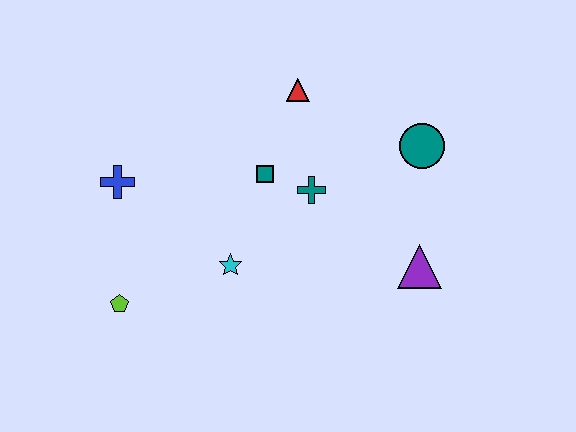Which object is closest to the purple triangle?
The teal circle is closest to the purple triangle.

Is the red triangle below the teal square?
No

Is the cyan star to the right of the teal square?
No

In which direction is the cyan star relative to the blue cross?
The cyan star is to the right of the blue cross.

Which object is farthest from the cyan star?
The teal circle is farthest from the cyan star.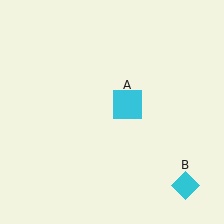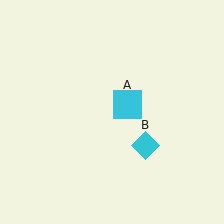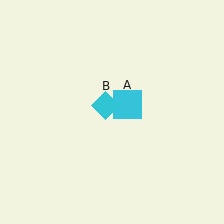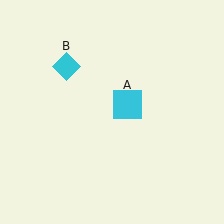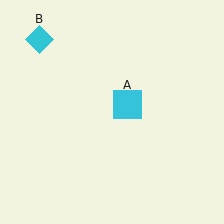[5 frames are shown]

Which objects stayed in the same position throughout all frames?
Cyan square (object A) remained stationary.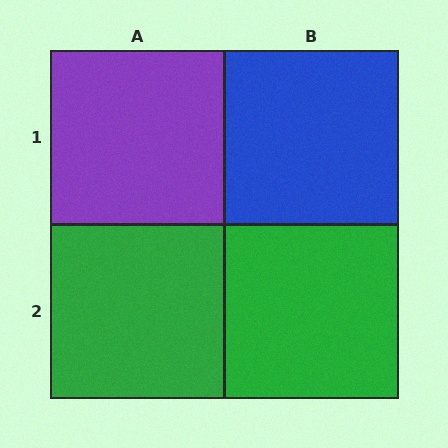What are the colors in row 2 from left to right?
Green, green.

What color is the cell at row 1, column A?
Purple.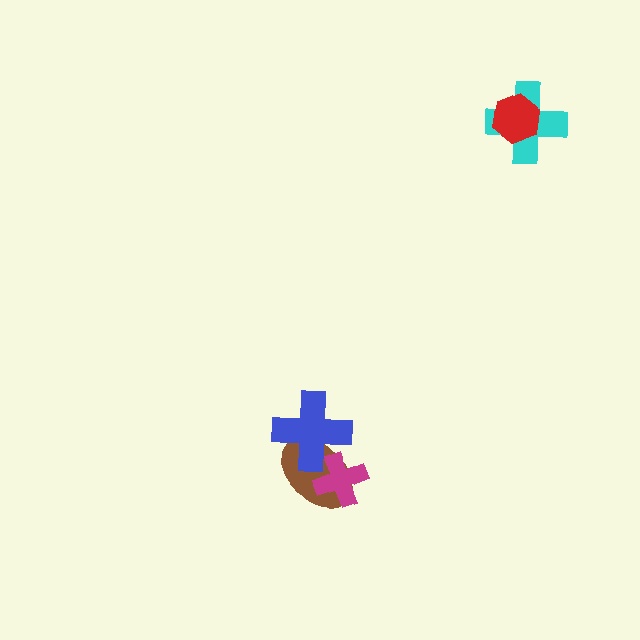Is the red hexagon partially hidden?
No, no other shape covers it.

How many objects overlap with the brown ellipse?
2 objects overlap with the brown ellipse.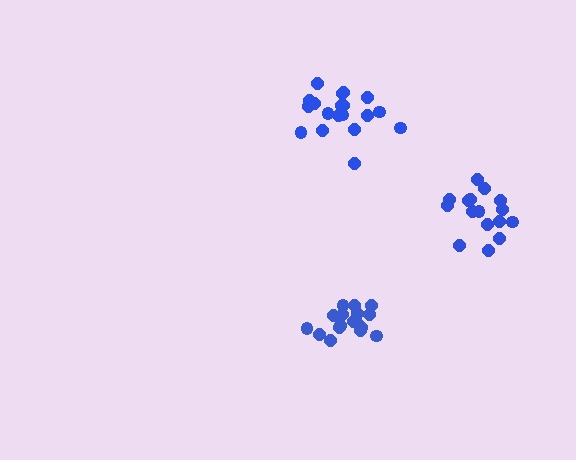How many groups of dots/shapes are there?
There are 3 groups.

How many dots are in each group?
Group 1: 19 dots, Group 2: 17 dots, Group 3: 16 dots (52 total).